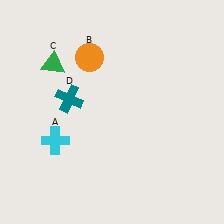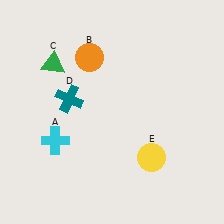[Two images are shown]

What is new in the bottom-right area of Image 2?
A yellow circle (E) was added in the bottom-right area of Image 2.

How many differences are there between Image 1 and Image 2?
There is 1 difference between the two images.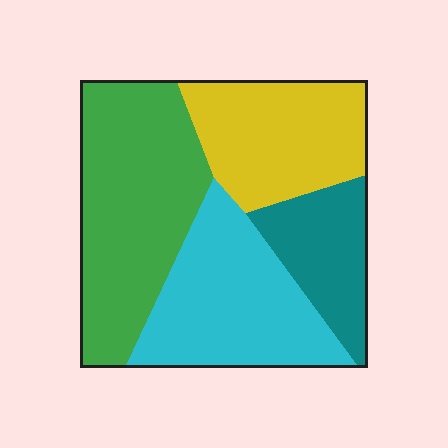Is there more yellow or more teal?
Yellow.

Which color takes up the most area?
Green, at roughly 35%.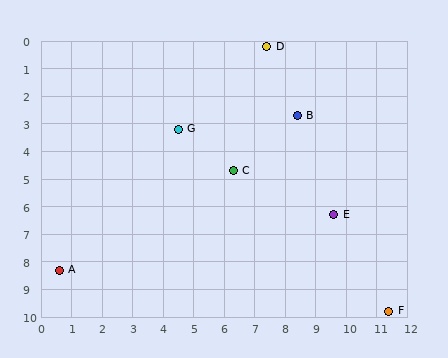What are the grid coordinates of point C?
Point C is at approximately (6.3, 4.7).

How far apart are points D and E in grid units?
Points D and E are about 6.5 grid units apart.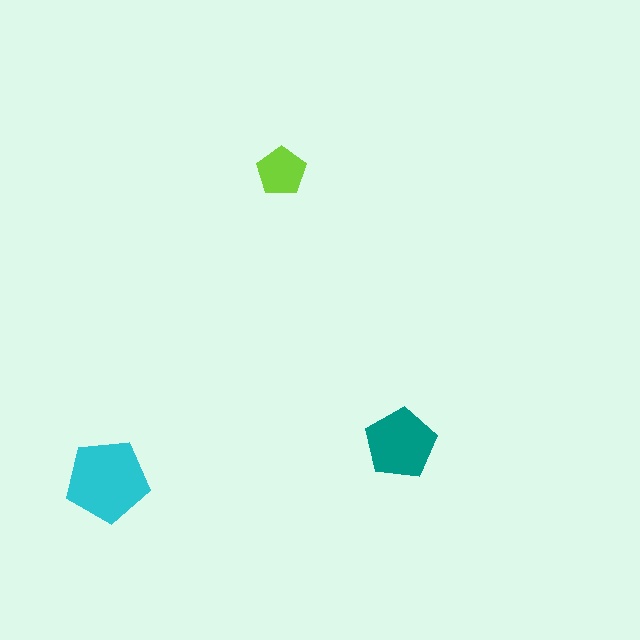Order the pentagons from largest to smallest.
the cyan one, the teal one, the lime one.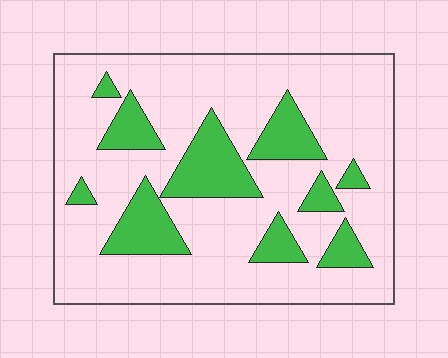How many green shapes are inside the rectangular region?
10.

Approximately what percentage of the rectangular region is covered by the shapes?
Approximately 20%.